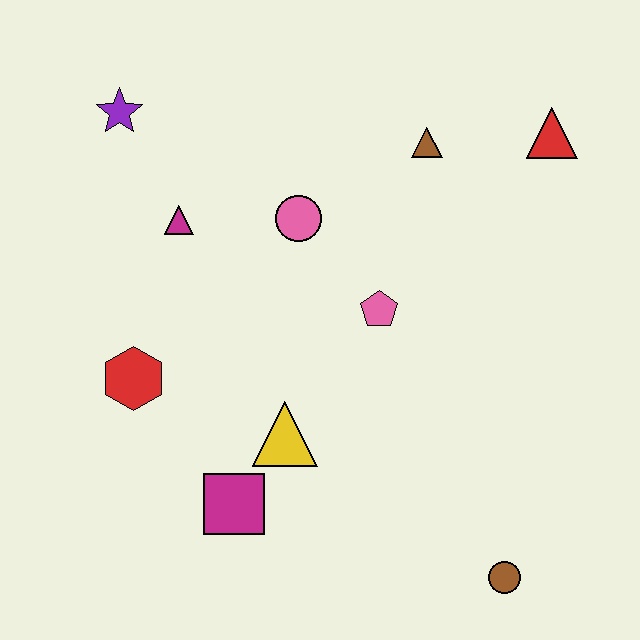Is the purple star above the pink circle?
Yes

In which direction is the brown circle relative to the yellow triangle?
The brown circle is to the right of the yellow triangle.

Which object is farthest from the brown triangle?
The brown circle is farthest from the brown triangle.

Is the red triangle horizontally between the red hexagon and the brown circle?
No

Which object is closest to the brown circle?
The yellow triangle is closest to the brown circle.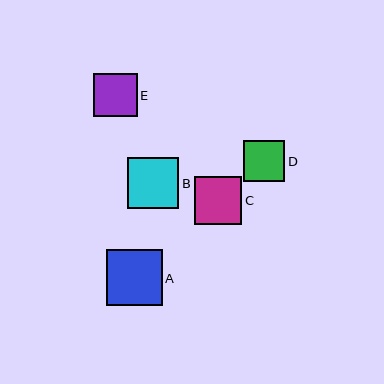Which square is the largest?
Square A is the largest with a size of approximately 56 pixels.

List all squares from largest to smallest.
From largest to smallest: A, B, C, E, D.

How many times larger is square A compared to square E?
Square A is approximately 1.3 times the size of square E.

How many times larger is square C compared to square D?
Square C is approximately 1.1 times the size of square D.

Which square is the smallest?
Square D is the smallest with a size of approximately 42 pixels.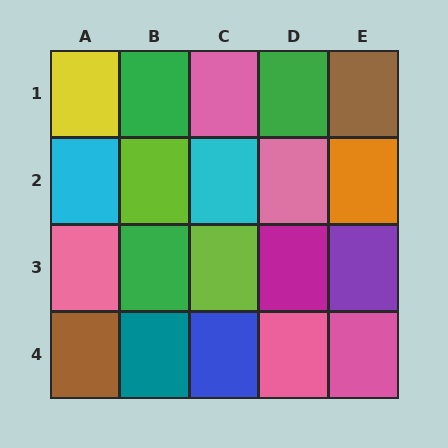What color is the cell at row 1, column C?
Pink.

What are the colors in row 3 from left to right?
Pink, green, lime, magenta, purple.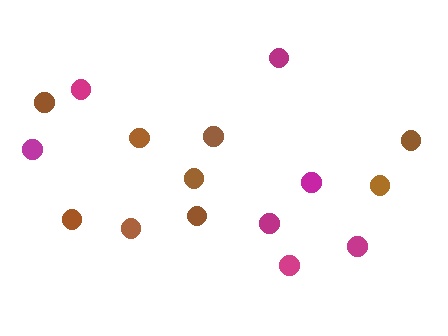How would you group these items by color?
There are 2 groups: one group of brown circles (9) and one group of magenta circles (7).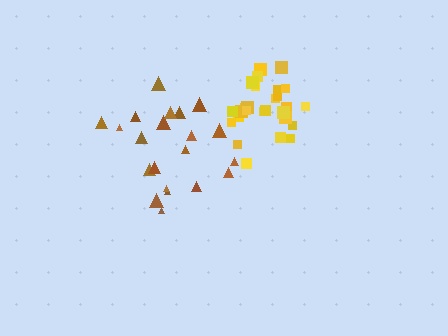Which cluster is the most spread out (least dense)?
Brown.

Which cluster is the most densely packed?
Yellow.